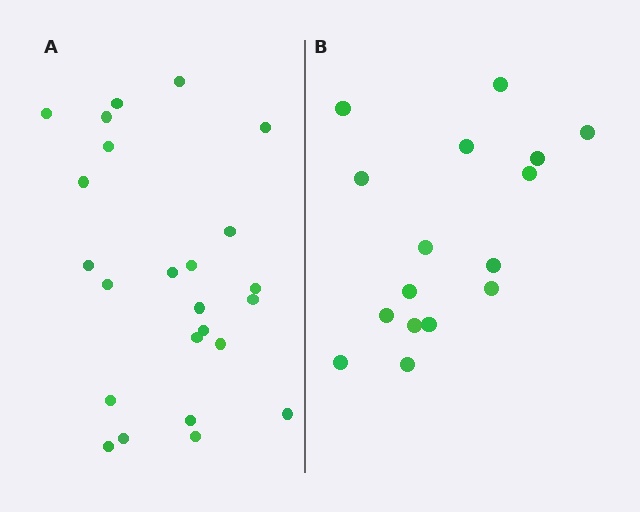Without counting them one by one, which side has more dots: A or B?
Region A (the left region) has more dots.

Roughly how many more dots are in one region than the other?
Region A has roughly 8 or so more dots than region B.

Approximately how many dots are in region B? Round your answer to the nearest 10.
About 20 dots. (The exact count is 16, which rounds to 20.)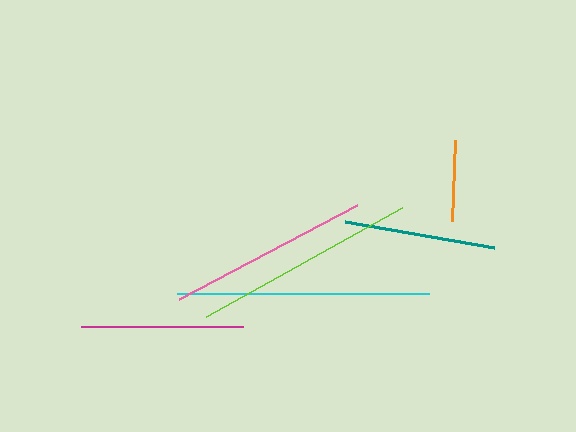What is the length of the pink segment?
The pink segment is approximately 202 pixels long.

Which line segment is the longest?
The cyan line is the longest at approximately 252 pixels.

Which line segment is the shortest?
The orange line is the shortest at approximately 81 pixels.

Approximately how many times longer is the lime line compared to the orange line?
The lime line is approximately 2.8 times the length of the orange line.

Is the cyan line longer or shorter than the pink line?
The cyan line is longer than the pink line.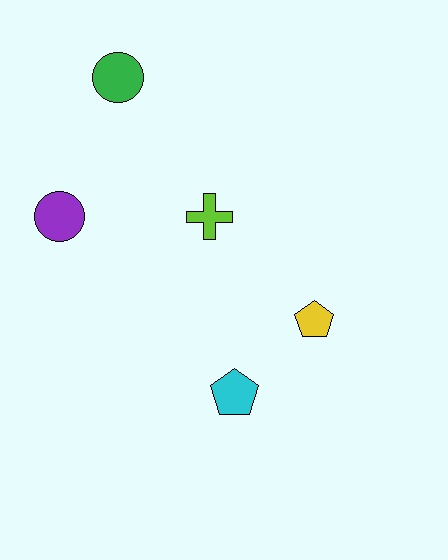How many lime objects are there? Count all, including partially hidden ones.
There is 1 lime object.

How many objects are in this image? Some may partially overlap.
There are 5 objects.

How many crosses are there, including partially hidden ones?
There is 1 cross.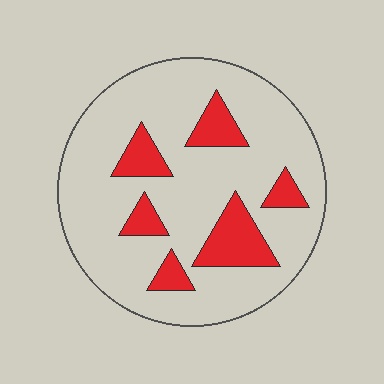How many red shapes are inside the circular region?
6.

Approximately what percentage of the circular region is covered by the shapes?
Approximately 20%.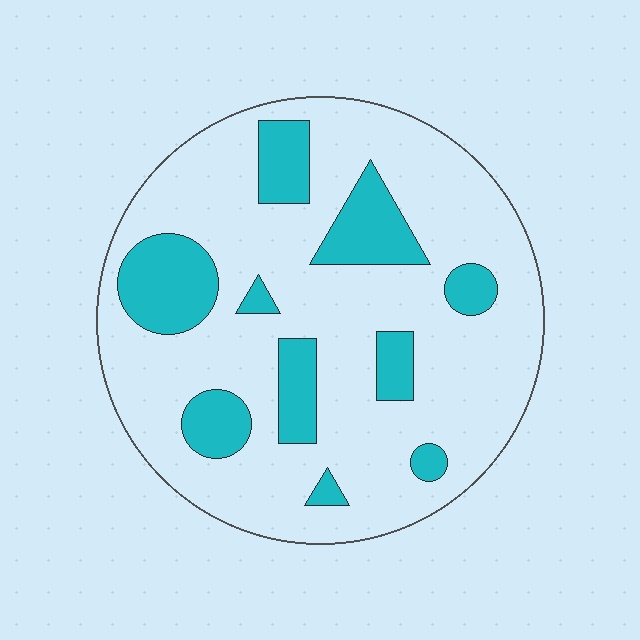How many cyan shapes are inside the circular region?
10.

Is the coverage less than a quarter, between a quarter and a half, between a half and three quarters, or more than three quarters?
Less than a quarter.